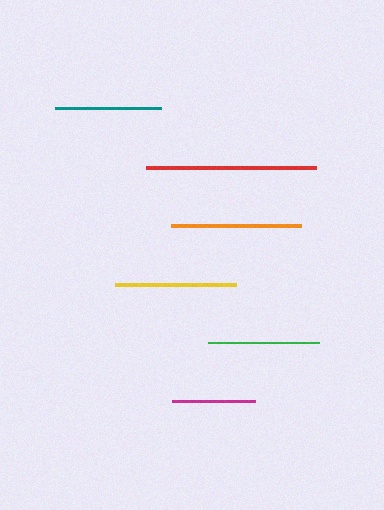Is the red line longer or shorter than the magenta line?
The red line is longer than the magenta line.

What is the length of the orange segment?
The orange segment is approximately 130 pixels long.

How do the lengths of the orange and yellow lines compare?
The orange and yellow lines are approximately the same length.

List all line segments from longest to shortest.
From longest to shortest: red, orange, yellow, green, teal, magenta.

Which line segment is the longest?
The red line is the longest at approximately 169 pixels.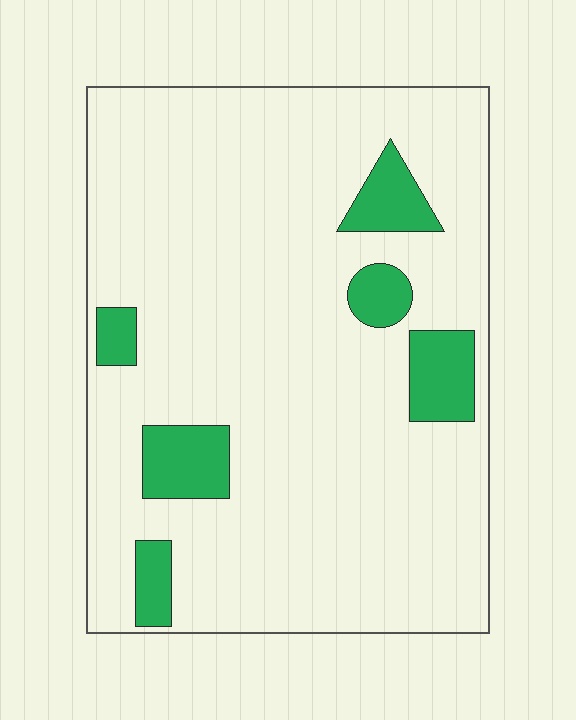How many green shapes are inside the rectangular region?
6.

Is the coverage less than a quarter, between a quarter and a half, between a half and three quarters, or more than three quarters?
Less than a quarter.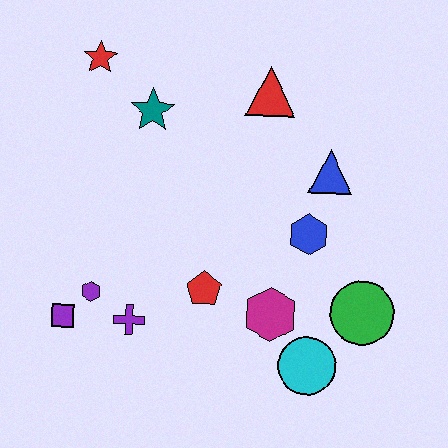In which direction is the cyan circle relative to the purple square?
The cyan circle is to the right of the purple square.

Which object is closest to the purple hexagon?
The purple square is closest to the purple hexagon.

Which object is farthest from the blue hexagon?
The red star is farthest from the blue hexagon.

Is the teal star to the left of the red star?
No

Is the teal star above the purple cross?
Yes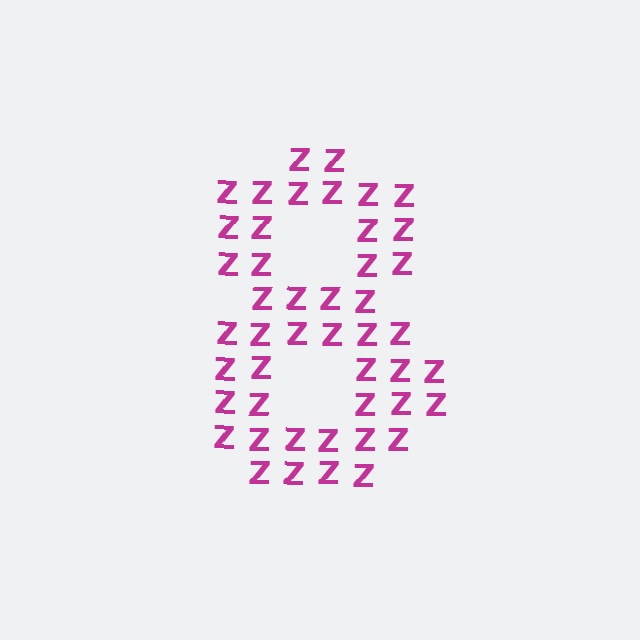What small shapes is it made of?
It is made of small letter Z's.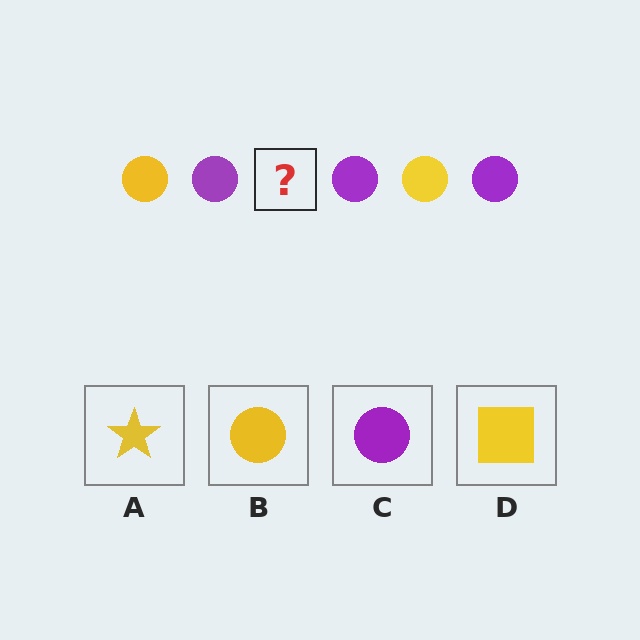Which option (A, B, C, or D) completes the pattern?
B.